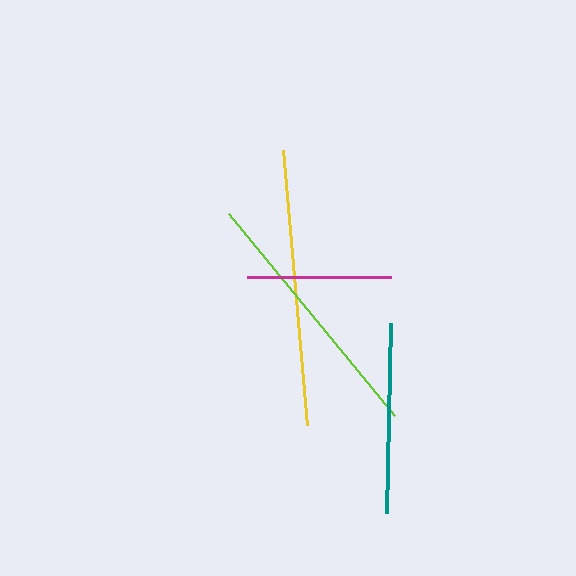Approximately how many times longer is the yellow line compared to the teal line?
The yellow line is approximately 1.5 times the length of the teal line.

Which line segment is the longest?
The yellow line is the longest at approximately 276 pixels.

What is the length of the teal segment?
The teal segment is approximately 190 pixels long.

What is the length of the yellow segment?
The yellow segment is approximately 276 pixels long.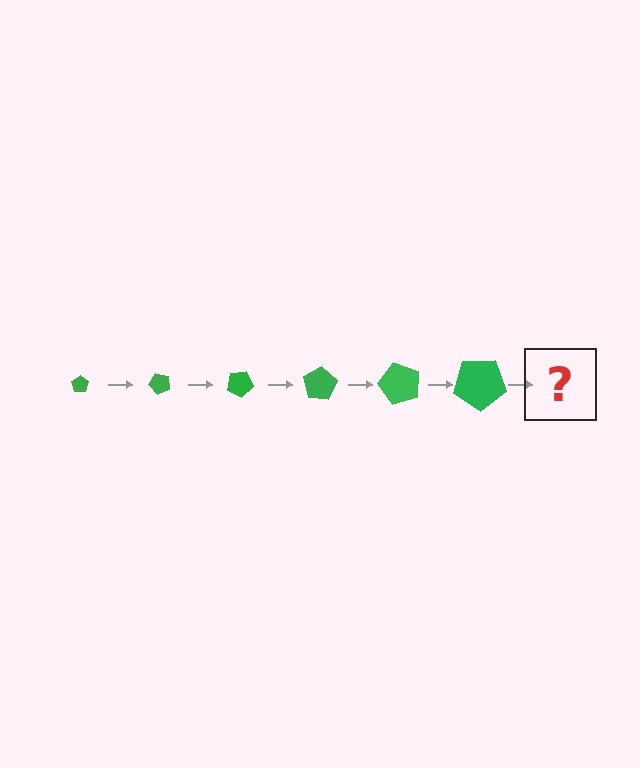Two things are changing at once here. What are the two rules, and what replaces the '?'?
The two rules are that the pentagon grows larger each step and it rotates 50 degrees each step. The '?' should be a pentagon, larger than the previous one and rotated 300 degrees from the start.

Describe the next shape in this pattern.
It should be a pentagon, larger than the previous one and rotated 300 degrees from the start.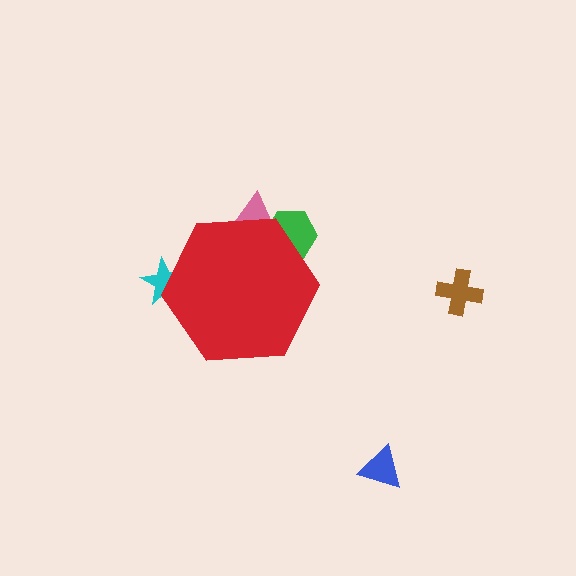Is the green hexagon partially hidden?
Yes, the green hexagon is partially hidden behind the red hexagon.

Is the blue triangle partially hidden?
No, the blue triangle is fully visible.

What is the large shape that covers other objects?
A red hexagon.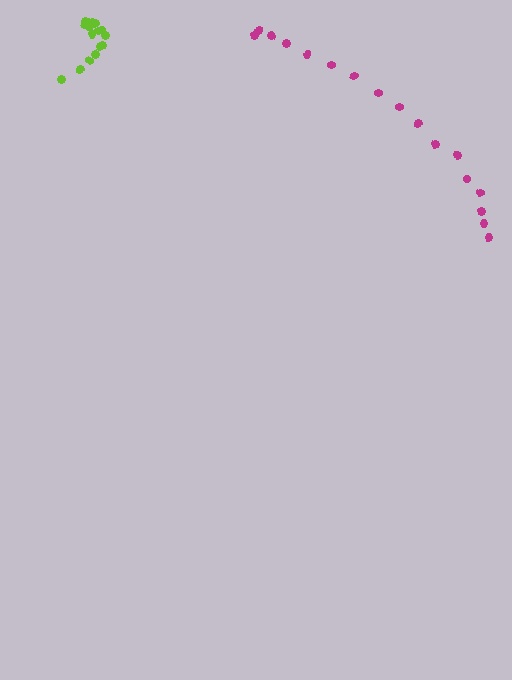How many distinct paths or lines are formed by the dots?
There are 2 distinct paths.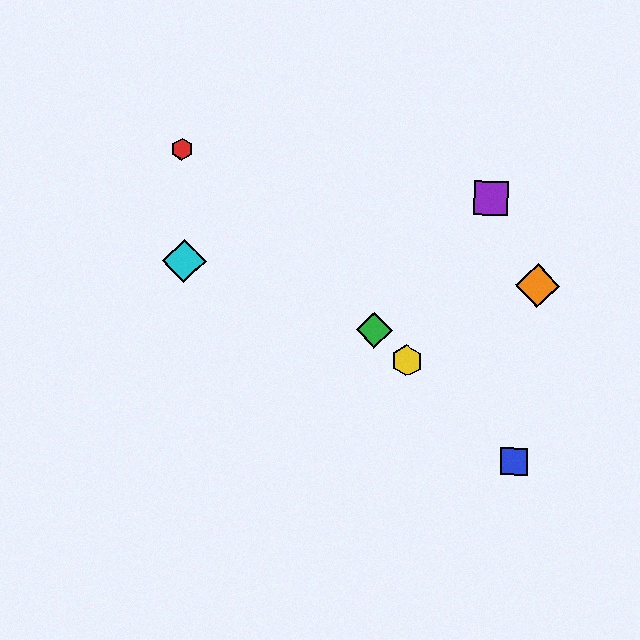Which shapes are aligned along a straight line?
The red hexagon, the blue square, the green diamond, the yellow hexagon are aligned along a straight line.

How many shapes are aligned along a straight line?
4 shapes (the red hexagon, the blue square, the green diamond, the yellow hexagon) are aligned along a straight line.